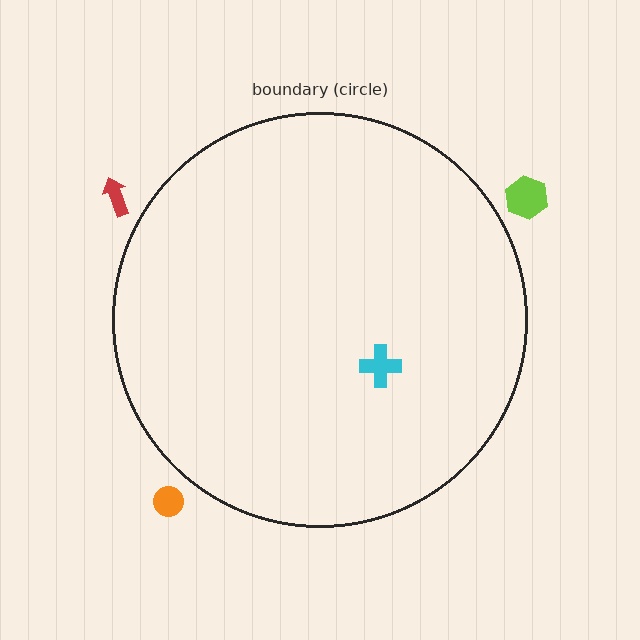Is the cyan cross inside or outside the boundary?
Inside.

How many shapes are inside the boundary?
1 inside, 3 outside.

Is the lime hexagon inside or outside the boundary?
Outside.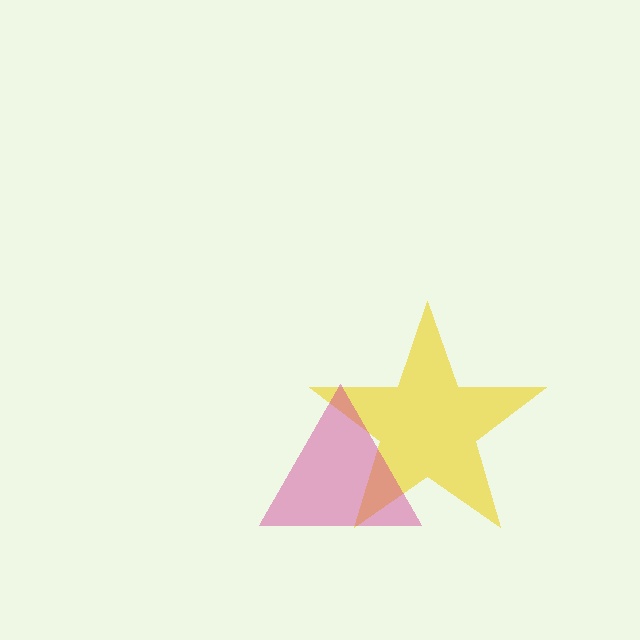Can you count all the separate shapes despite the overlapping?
Yes, there are 2 separate shapes.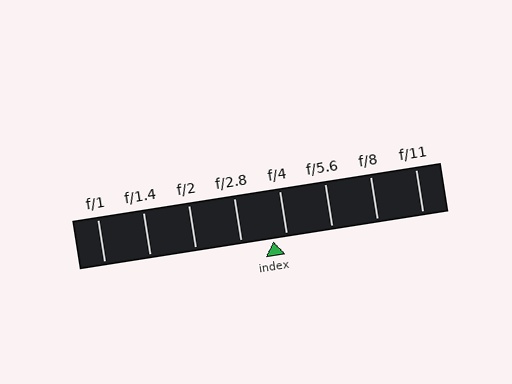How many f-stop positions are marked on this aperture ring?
There are 8 f-stop positions marked.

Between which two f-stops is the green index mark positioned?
The index mark is between f/2.8 and f/4.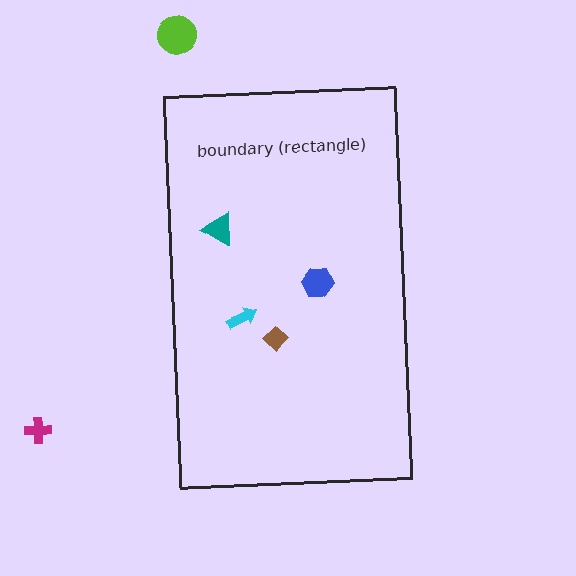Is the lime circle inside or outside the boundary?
Outside.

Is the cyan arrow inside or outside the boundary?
Inside.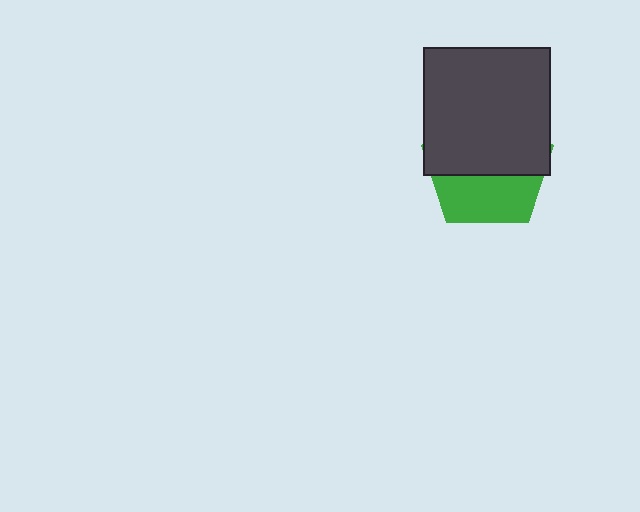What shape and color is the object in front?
The object in front is a dark gray square.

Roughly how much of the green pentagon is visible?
A small part of it is visible (roughly 41%).